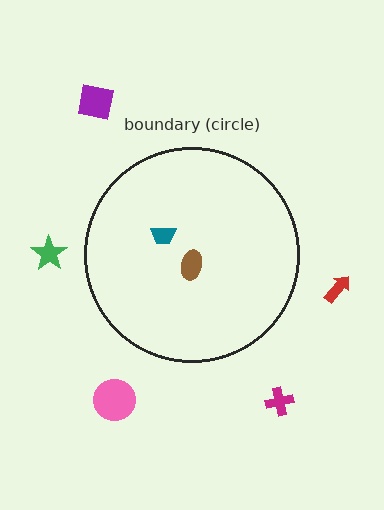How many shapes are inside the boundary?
2 inside, 5 outside.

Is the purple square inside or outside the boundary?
Outside.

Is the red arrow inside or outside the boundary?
Outside.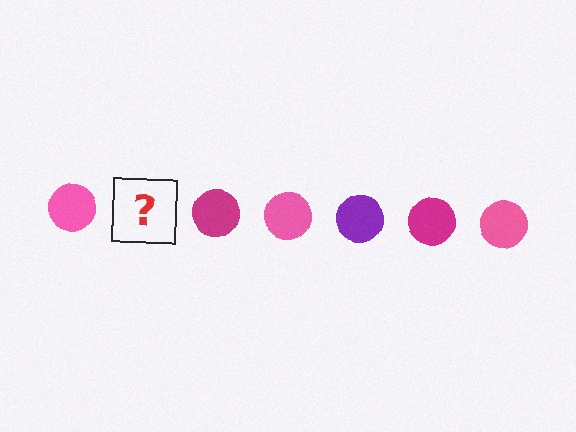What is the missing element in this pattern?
The missing element is a purple circle.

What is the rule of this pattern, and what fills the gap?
The rule is that the pattern cycles through pink, purple, magenta circles. The gap should be filled with a purple circle.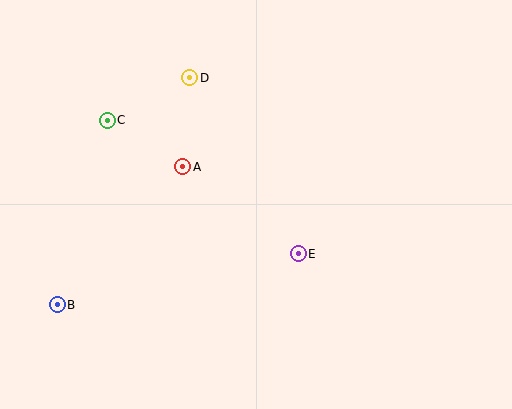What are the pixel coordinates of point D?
Point D is at (190, 78).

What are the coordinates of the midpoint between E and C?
The midpoint between E and C is at (203, 187).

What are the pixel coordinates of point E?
Point E is at (298, 254).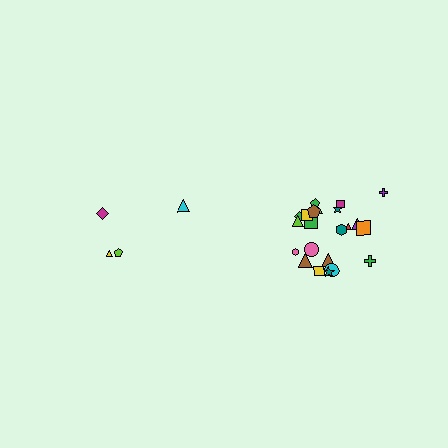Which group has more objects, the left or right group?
The right group.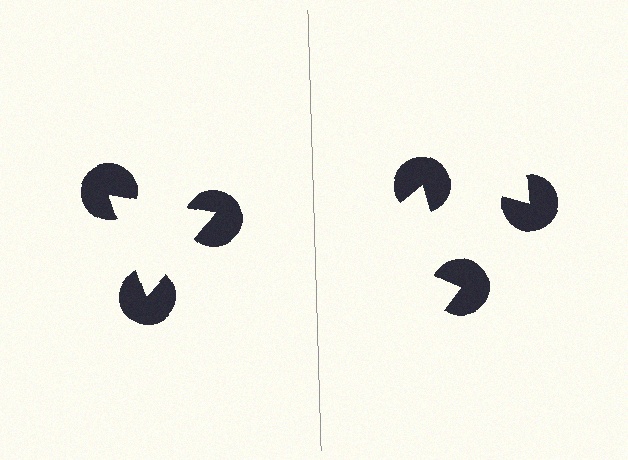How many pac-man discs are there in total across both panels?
6 — 3 on each side.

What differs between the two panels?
The pac-man discs are positioned identically on both sides; only the wedge orientations differ. On the left they align to a triangle; on the right they are misaligned.